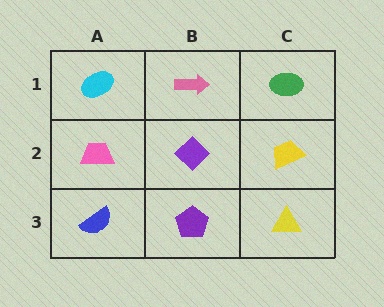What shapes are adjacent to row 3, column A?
A pink trapezoid (row 2, column A), a purple pentagon (row 3, column B).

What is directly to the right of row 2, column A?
A purple diamond.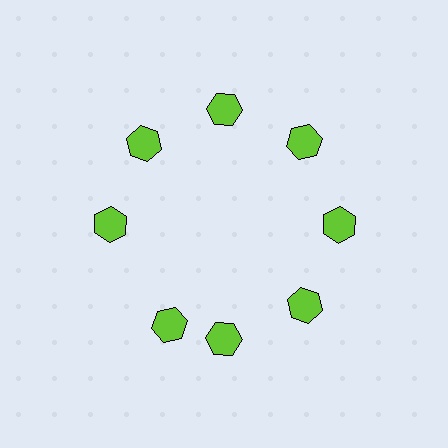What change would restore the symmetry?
The symmetry would be restored by rotating it back into even spacing with its neighbors so that all 8 hexagons sit at equal angles and equal distance from the center.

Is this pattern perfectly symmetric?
No. The 8 lime hexagons are arranged in a ring, but one element near the 8 o'clock position is rotated out of alignment along the ring, breaking the 8-fold rotational symmetry.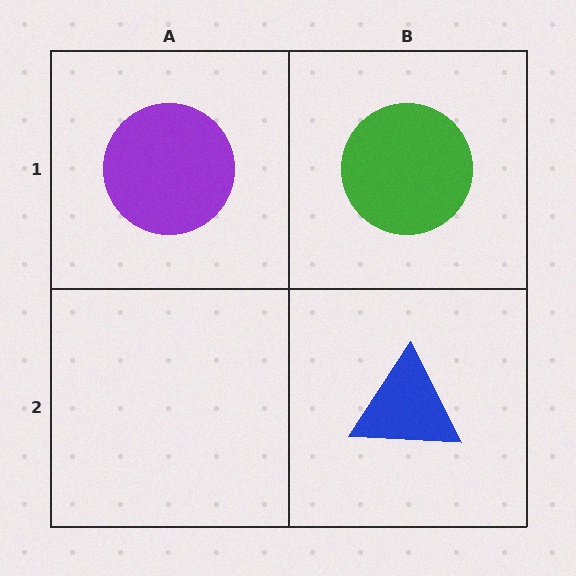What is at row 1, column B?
A green circle.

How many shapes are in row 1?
2 shapes.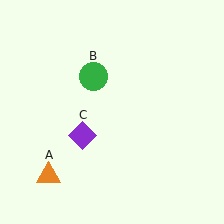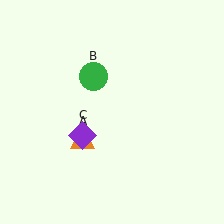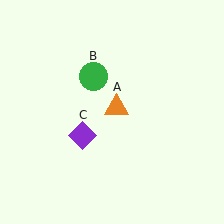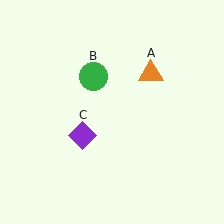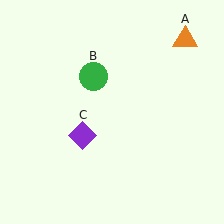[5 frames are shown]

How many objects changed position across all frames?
1 object changed position: orange triangle (object A).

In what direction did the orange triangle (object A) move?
The orange triangle (object A) moved up and to the right.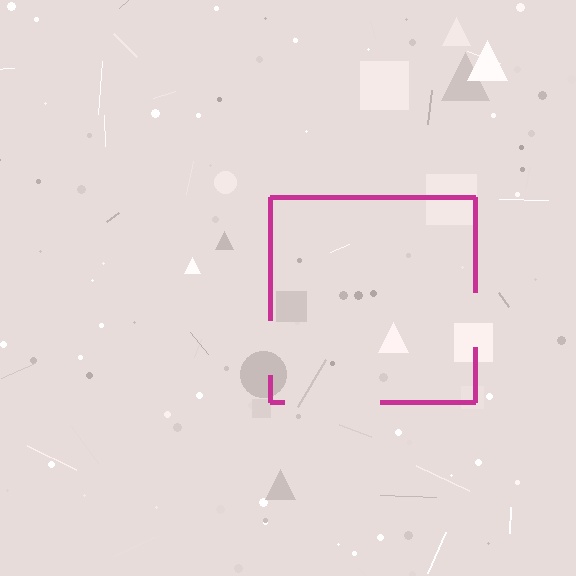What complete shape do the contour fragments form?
The contour fragments form a square.